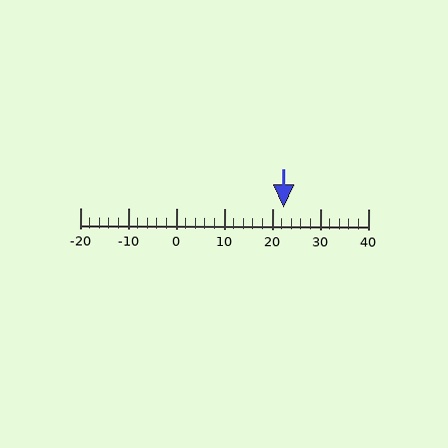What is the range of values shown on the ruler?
The ruler shows values from -20 to 40.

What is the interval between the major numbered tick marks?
The major tick marks are spaced 10 units apart.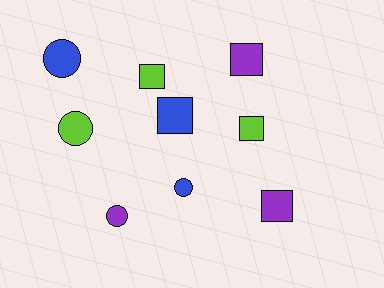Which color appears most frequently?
Lime, with 3 objects.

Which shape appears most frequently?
Square, with 5 objects.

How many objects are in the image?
There are 9 objects.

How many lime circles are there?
There is 1 lime circle.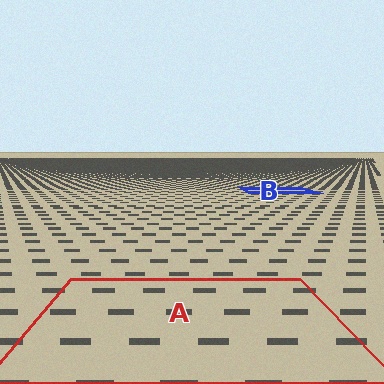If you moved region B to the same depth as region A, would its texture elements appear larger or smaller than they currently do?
They would appear larger. At a closer depth, the same texture elements are projected at a bigger on-screen size.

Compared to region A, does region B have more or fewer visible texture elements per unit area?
Region B has more texture elements per unit area — they are packed more densely because it is farther away.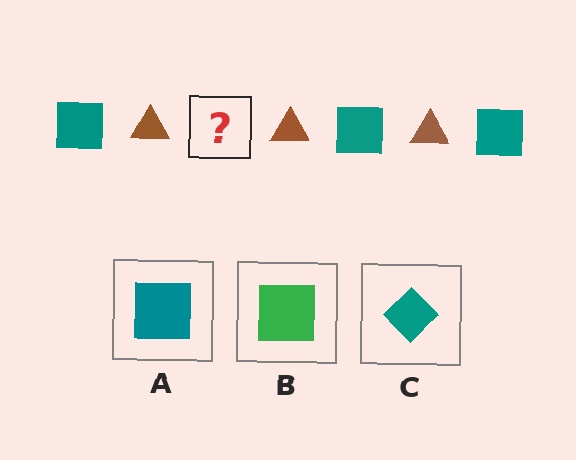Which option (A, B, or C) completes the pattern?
A.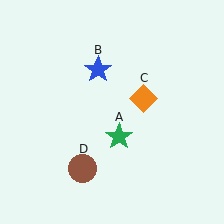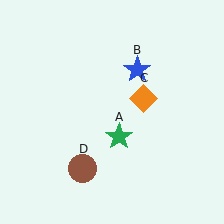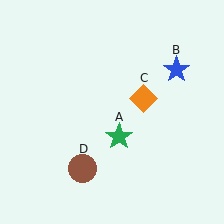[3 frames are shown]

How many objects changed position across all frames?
1 object changed position: blue star (object B).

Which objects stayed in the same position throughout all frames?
Green star (object A) and orange diamond (object C) and brown circle (object D) remained stationary.